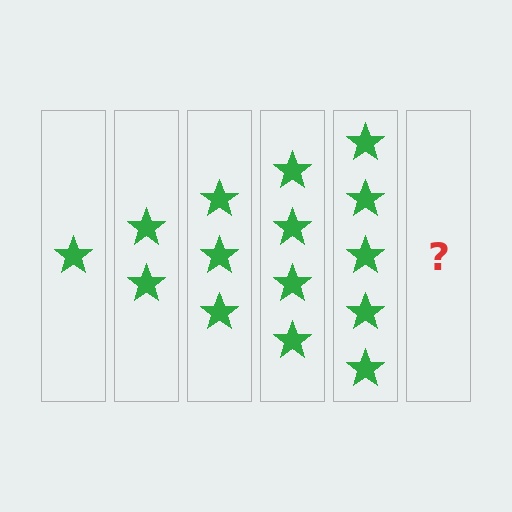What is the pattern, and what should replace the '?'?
The pattern is that each step adds one more star. The '?' should be 6 stars.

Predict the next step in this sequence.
The next step is 6 stars.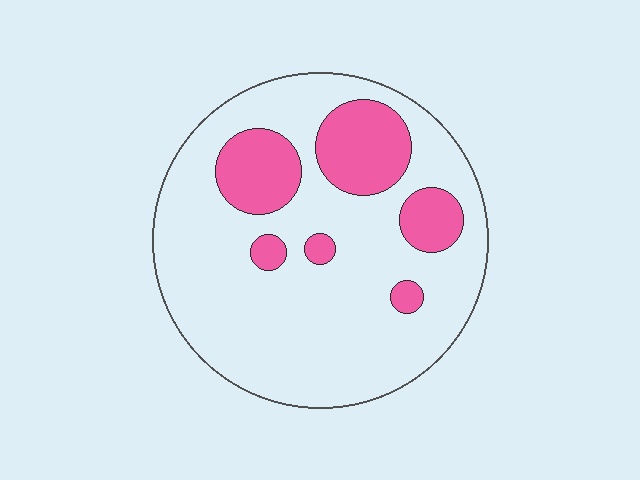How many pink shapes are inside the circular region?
6.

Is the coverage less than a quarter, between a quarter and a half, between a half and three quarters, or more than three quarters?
Less than a quarter.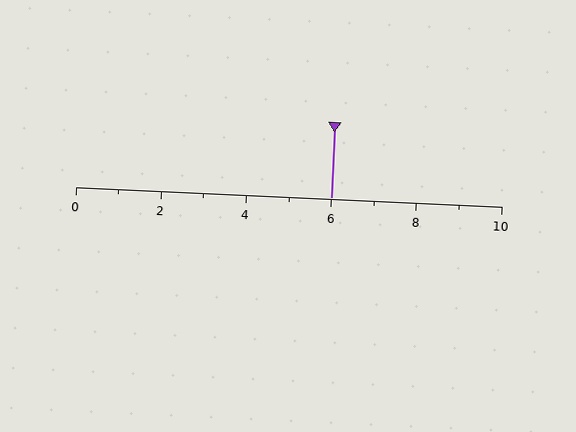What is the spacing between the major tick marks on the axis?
The major ticks are spaced 2 apart.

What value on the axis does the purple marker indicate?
The marker indicates approximately 6.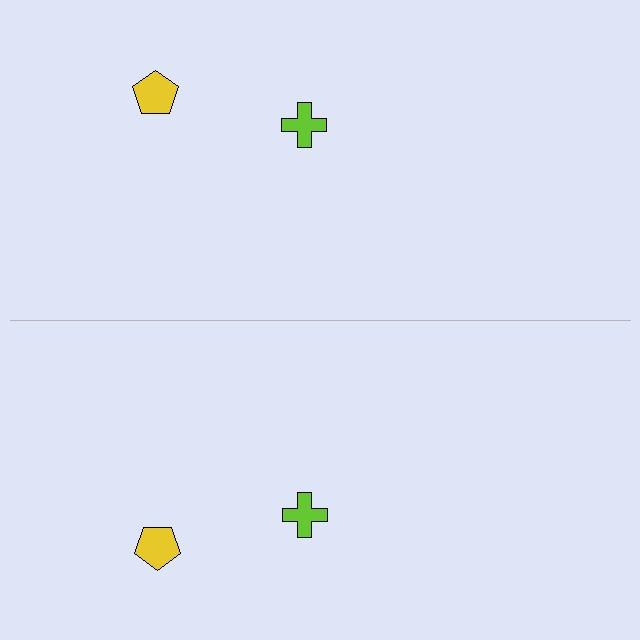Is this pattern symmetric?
Yes, this pattern has bilateral (reflection) symmetry.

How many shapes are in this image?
There are 4 shapes in this image.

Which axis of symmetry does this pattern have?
The pattern has a horizontal axis of symmetry running through the center of the image.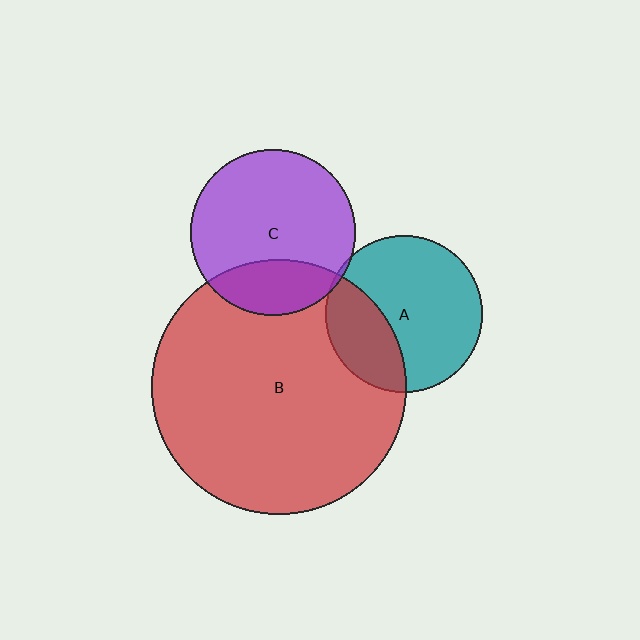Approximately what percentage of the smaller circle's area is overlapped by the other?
Approximately 25%.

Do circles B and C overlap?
Yes.